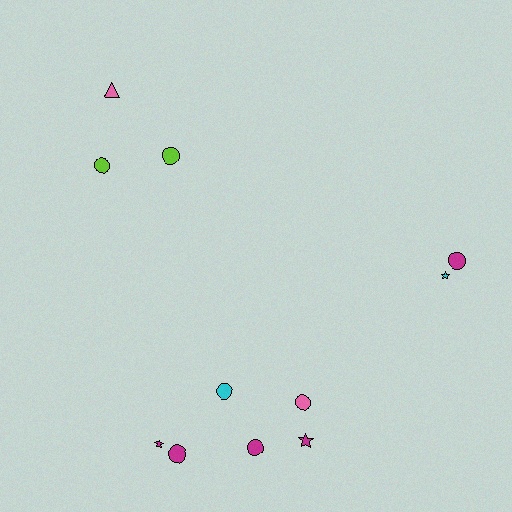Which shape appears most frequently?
Circle, with 7 objects.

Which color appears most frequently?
Magenta, with 5 objects.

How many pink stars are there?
There are no pink stars.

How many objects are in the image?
There are 11 objects.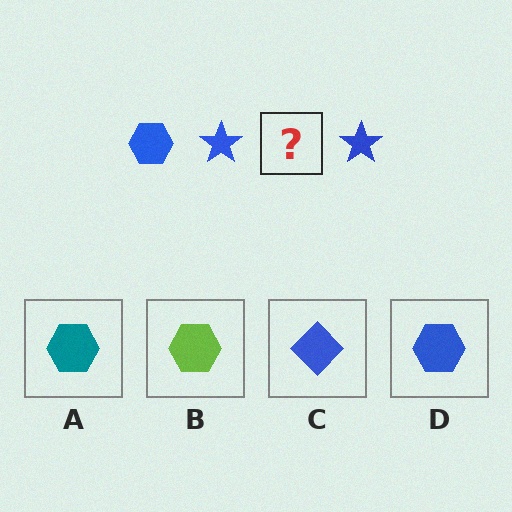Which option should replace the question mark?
Option D.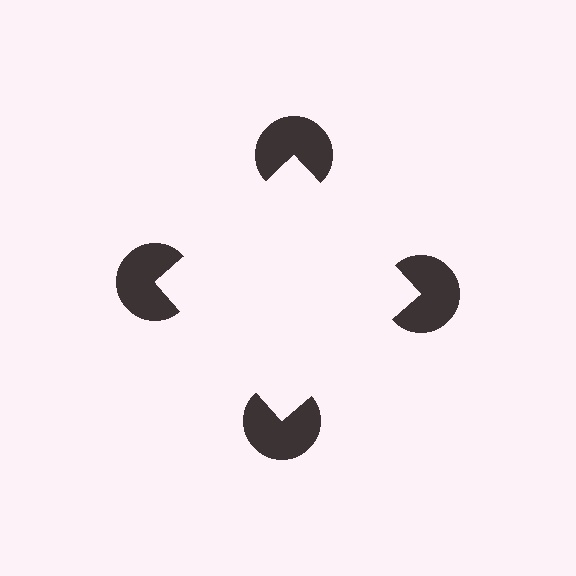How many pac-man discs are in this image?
There are 4 — one at each vertex of the illusory square.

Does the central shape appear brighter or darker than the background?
It typically appears slightly brighter than the background, even though no actual brightness change is drawn.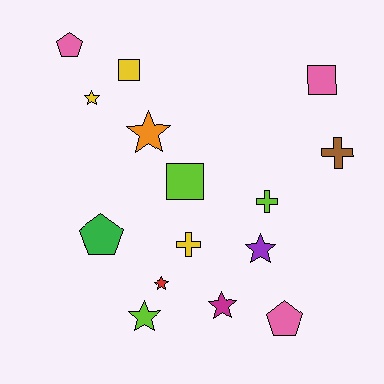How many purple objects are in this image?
There is 1 purple object.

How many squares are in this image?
There are 3 squares.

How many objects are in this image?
There are 15 objects.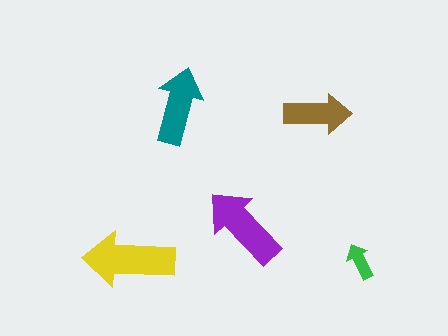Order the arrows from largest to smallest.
the yellow one, the purple one, the teal one, the brown one, the green one.